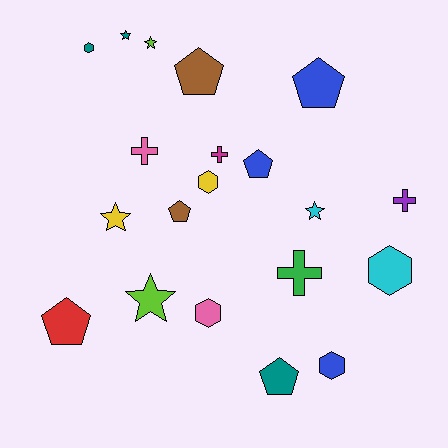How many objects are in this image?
There are 20 objects.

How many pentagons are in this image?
There are 6 pentagons.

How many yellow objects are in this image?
There are 2 yellow objects.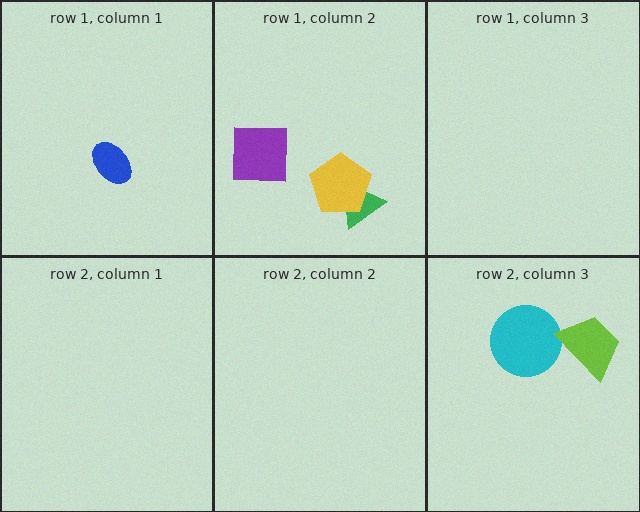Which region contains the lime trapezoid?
The row 2, column 3 region.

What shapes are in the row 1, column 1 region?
The blue ellipse.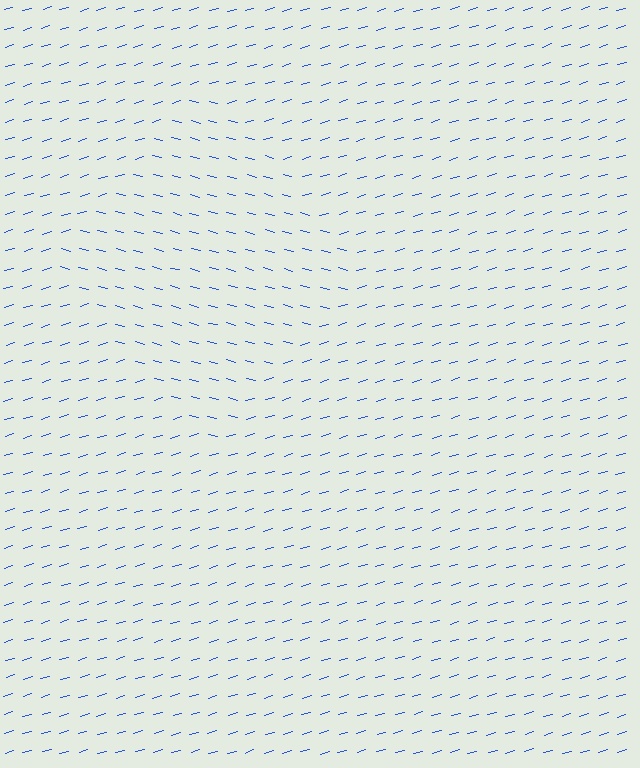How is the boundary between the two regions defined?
The boundary is defined purely by a change in line orientation (approximately 32 degrees difference). All lines are the same color and thickness.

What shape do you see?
I see a diamond.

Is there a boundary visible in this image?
Yes, there is a texture boundary formed by a change in line orientation.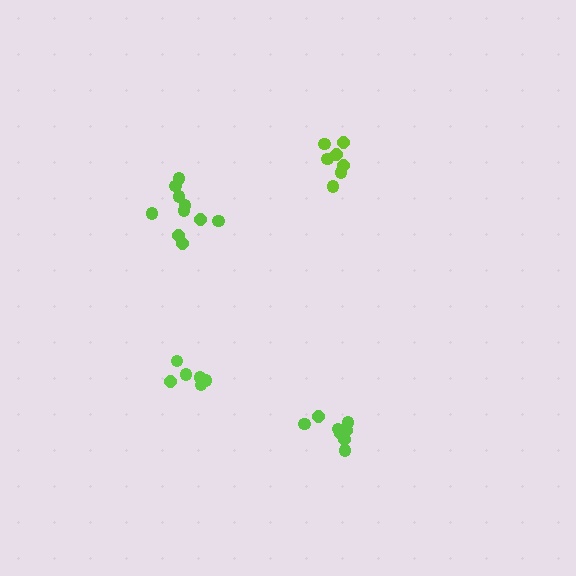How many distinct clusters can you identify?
There are 4 distinct clusters.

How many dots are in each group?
Group 1: 10 dots, Group 2: 8 dots, Group 3: 6 dots, Group 4: 7 dots (31 total).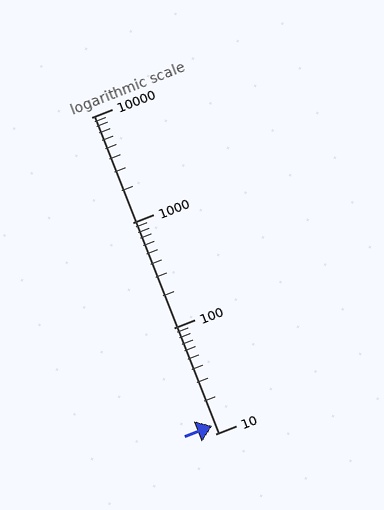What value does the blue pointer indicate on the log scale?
The pointer indicates approximately 12.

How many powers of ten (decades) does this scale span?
The scale spans 3 decades, from 10 to 10000.